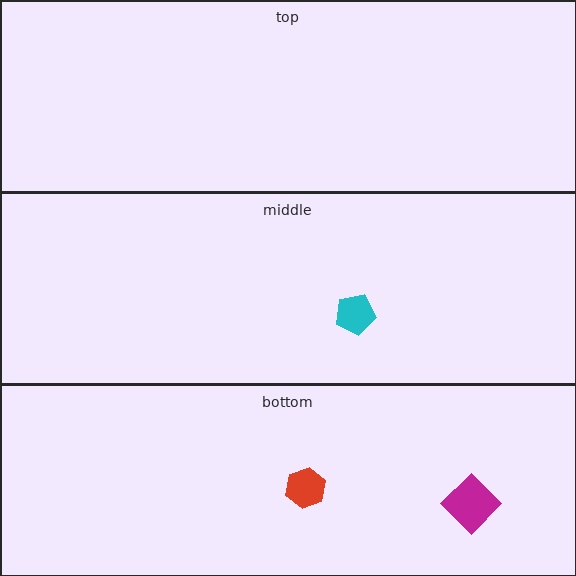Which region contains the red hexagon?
The bottom region.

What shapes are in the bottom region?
The red hexagon, the magenta diamond.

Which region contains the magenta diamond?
The bottom region.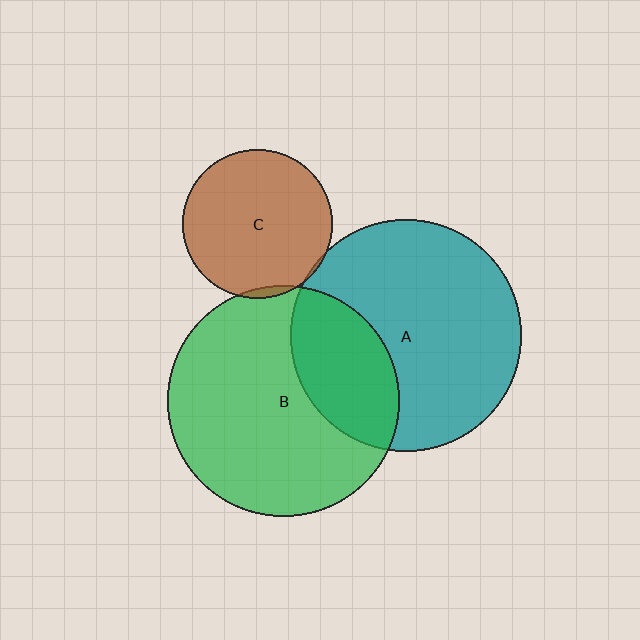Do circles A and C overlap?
Yes.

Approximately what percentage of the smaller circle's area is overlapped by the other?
Approximately 5%.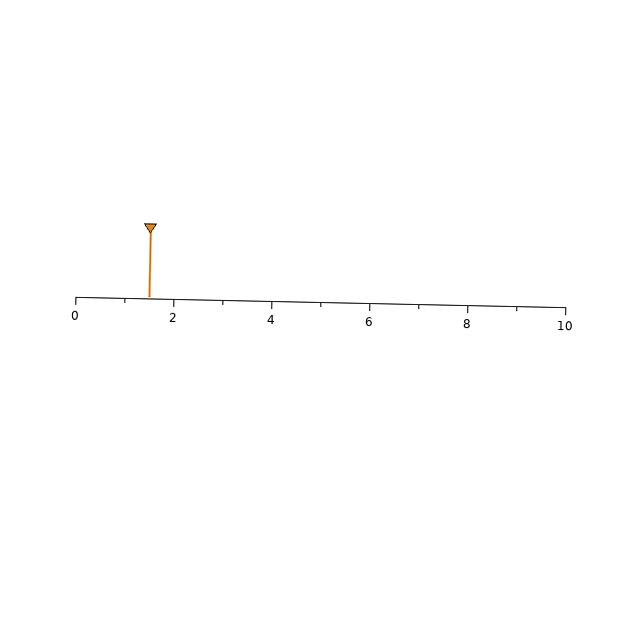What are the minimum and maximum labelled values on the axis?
The axis runs from 0 to 10.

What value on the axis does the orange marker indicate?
The marker indicates approximately 1.5.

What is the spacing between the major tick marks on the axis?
The major ticks are spaced 2 apart.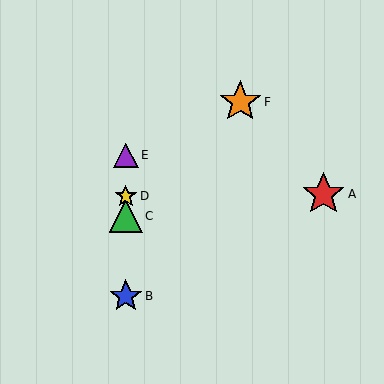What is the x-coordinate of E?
Object E is at x≈126.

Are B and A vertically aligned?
No, B is at x≈126 and A is at x≈324.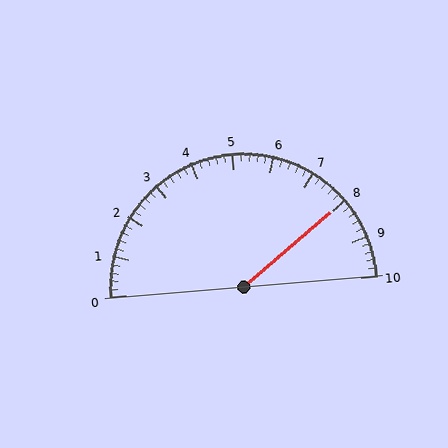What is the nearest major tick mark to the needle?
The nearest major tick mark is 8.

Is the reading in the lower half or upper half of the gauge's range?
The reading is in the upper half of the range (0 to 10).